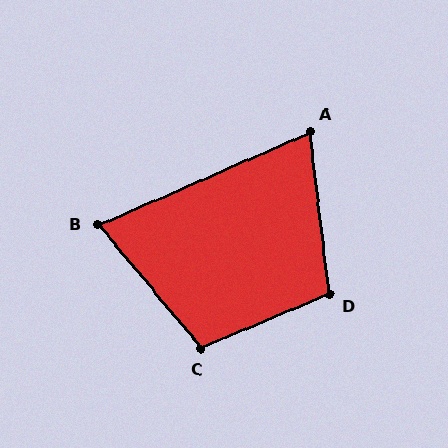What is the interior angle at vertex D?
Approximately 106 degrees (obtuse).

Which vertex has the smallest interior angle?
A, at approximately 73 degrees.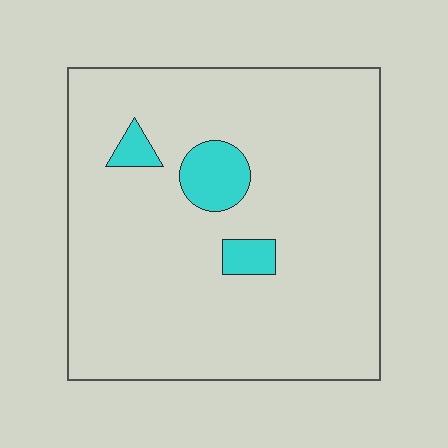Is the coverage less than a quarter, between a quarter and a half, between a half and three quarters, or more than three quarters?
Less than a quarter.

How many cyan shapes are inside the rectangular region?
3.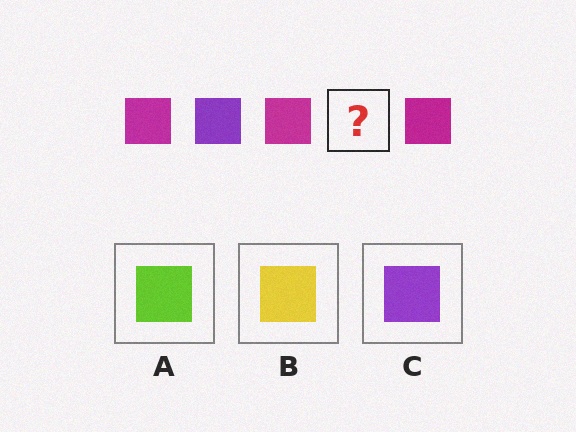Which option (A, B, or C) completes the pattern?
C.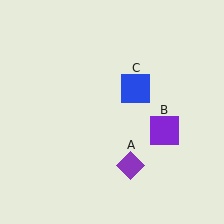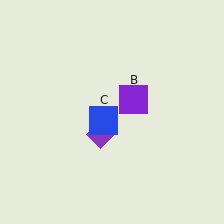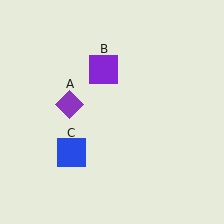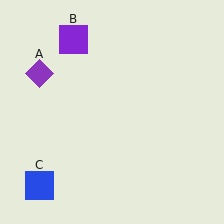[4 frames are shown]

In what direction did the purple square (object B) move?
The purple square (object B) moved up and to the left.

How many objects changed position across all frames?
3 objects changed position: purple diamond (object A), purple square (object B), blue square (object C).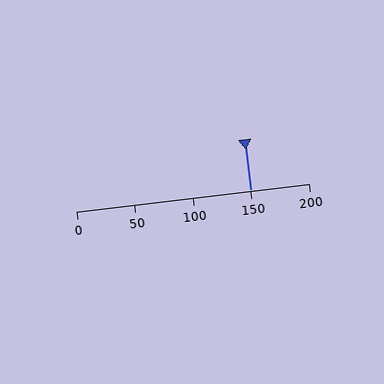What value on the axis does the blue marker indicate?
The marker indicates approximately 150.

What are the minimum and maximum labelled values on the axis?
The axis runs from 0 to 200.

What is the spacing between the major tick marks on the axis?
The major ticks are spaced 50 apart.